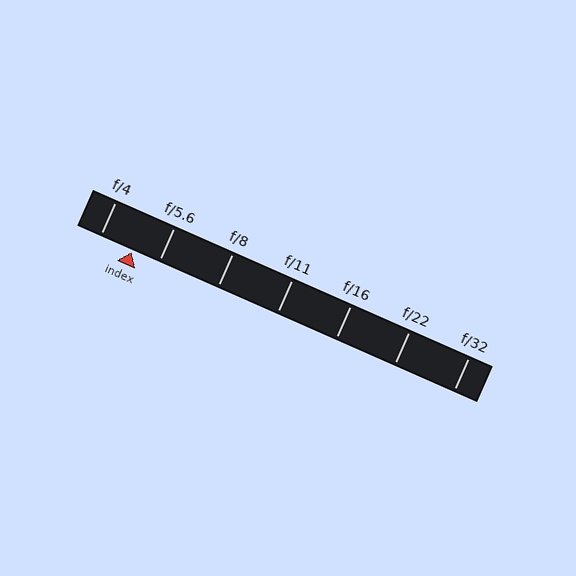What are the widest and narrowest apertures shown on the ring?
The widest aperture shown is f/4 and the narrowest is f/32.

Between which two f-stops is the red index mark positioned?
The index mark is between f/4 and f/5.6.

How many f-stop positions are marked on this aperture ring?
There are 7 f-stop positions marked.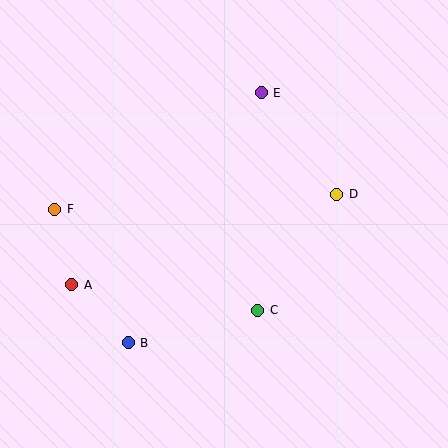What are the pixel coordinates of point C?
Point C is at (258, 310).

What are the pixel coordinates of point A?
Point A is at (72, 285).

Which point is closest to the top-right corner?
Point E is closest to the top-right corner.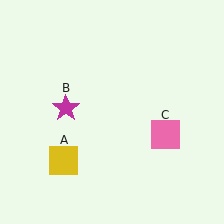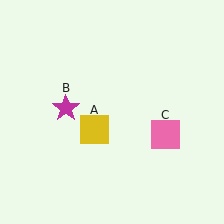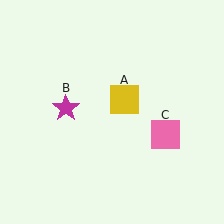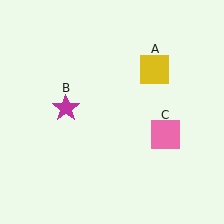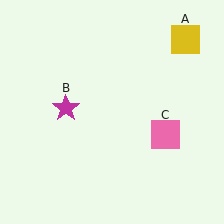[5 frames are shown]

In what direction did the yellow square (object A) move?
The yellow square (object A) moved up and to the right.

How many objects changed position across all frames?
1 object changed position: yellow square (object A).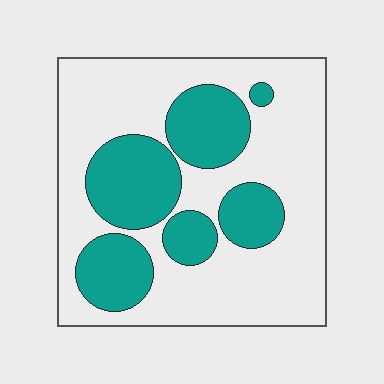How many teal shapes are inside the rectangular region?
6.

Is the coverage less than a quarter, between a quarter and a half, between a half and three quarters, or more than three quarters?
Between a quarter and a half.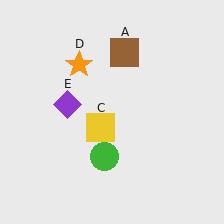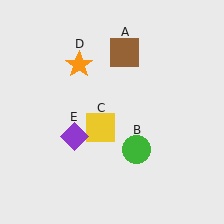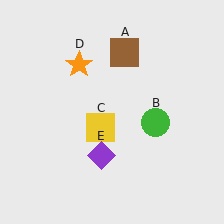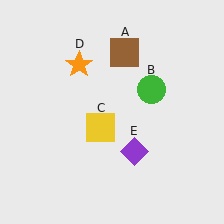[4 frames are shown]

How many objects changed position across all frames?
2 objects changed position: green circle (object B), purple diamond (object E).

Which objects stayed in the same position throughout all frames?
Brown square (object A) and yellow square (object C) and orange star (object D) remained stationary.